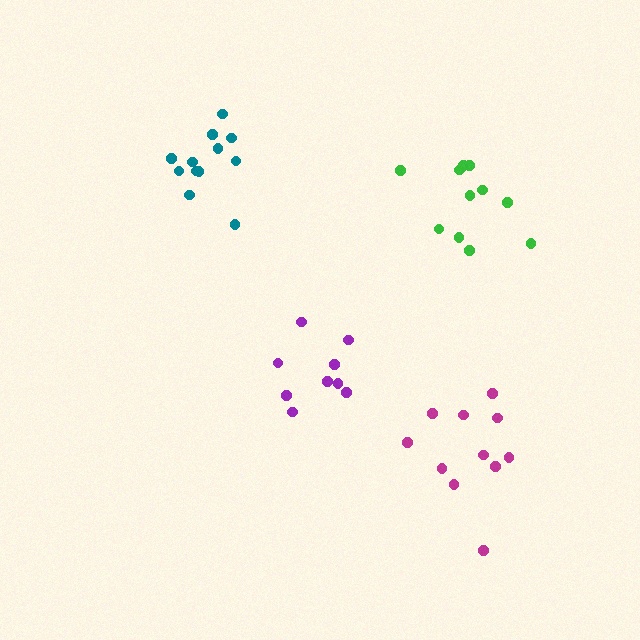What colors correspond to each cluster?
The clusters are colored: green, teal, magenta, purple.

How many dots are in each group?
Group 1: 11 dots, Group 2: 12 dots, Group 3: 11 dots, Group 4: 9 dots (43 total).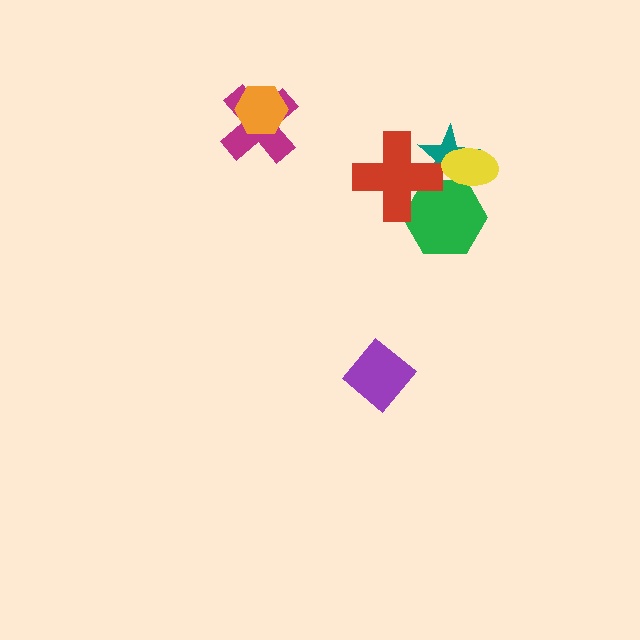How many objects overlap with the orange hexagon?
1 object overlaps with the orange hexagon.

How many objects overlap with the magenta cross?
1 object overlaps with the magenta cross.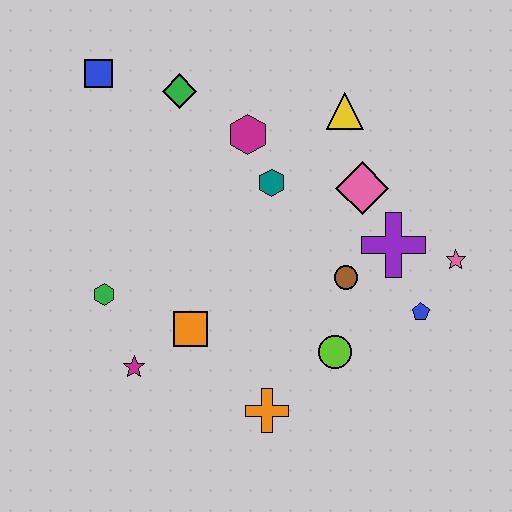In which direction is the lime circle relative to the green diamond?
The lime circle is below the green diamond.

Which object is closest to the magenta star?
The orange square is closest to the magenta star.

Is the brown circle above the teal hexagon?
No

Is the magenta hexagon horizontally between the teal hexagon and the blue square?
Yes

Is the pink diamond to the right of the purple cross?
No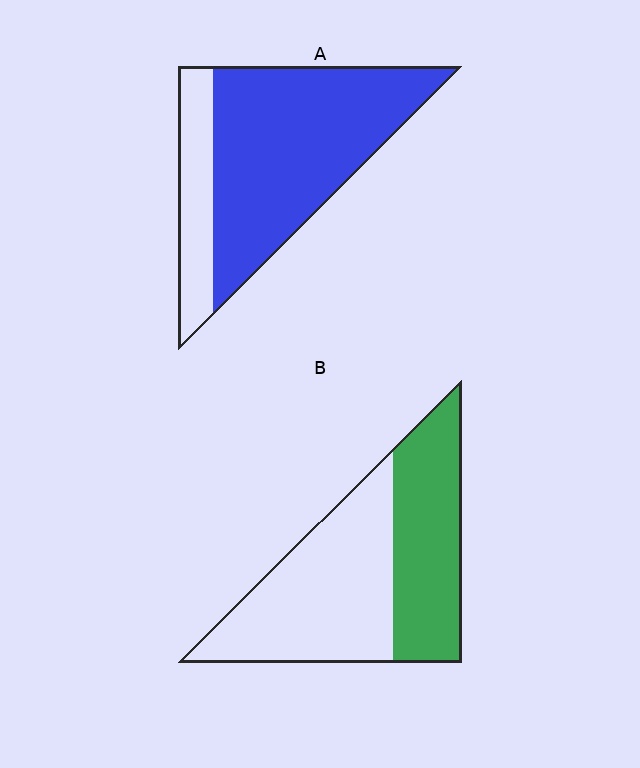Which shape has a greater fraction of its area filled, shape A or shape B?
Shape A.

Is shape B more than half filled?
No.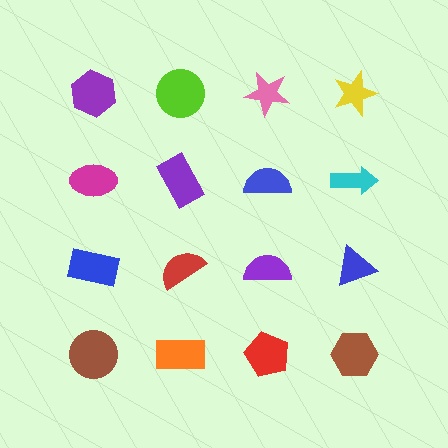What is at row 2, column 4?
A cyan arrow.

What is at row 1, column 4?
A yellow star.